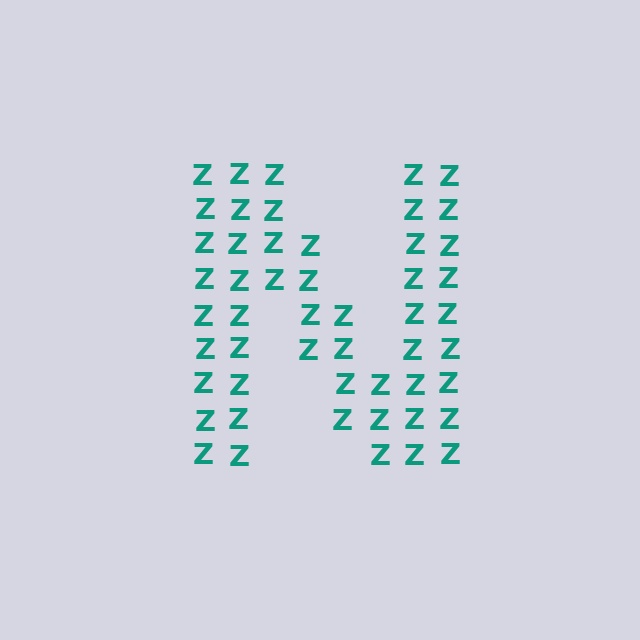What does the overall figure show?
The overall figure shows the letter N.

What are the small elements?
The small elements are letter Z's.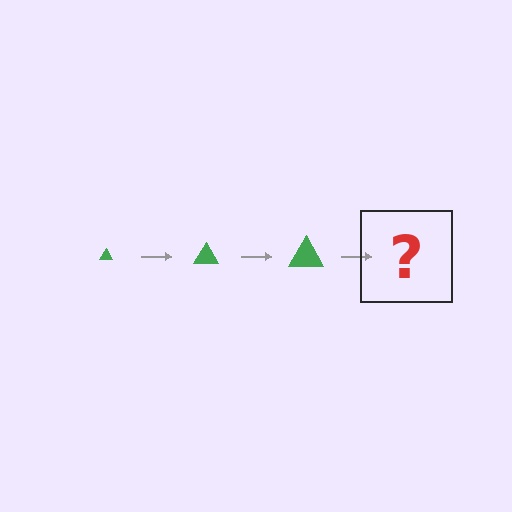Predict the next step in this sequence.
The next step is a green triangle, larger than the previous one.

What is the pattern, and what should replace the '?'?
The pattern is that the triangle gets progressively larger each step. The '?' should be a green triangle, larger than the previous one.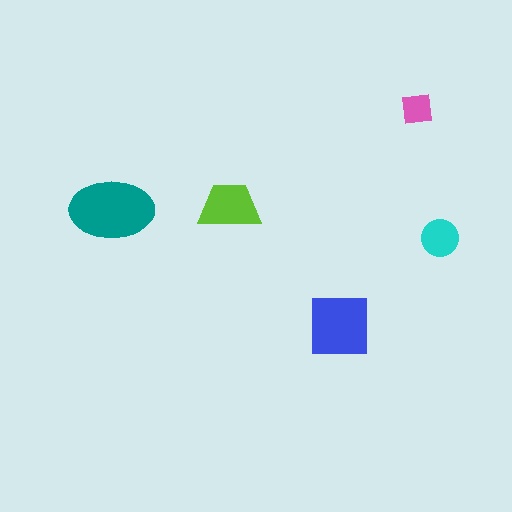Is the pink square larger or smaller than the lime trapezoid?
Smaller.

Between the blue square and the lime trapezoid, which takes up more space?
The blue square.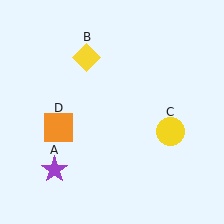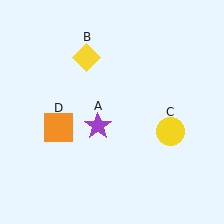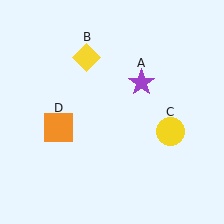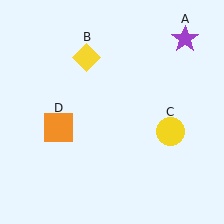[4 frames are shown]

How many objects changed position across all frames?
1 object changed position: purple star (object A).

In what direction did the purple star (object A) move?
The purple star (object A) moved up and to the right.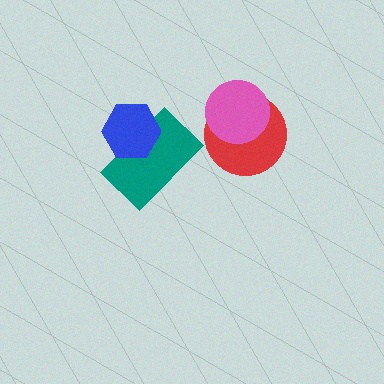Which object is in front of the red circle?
The pink circle is in front of the red circle.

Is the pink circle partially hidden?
No, no other shape covers it.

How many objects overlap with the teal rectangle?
1 object overlaps with the teal rectangle.